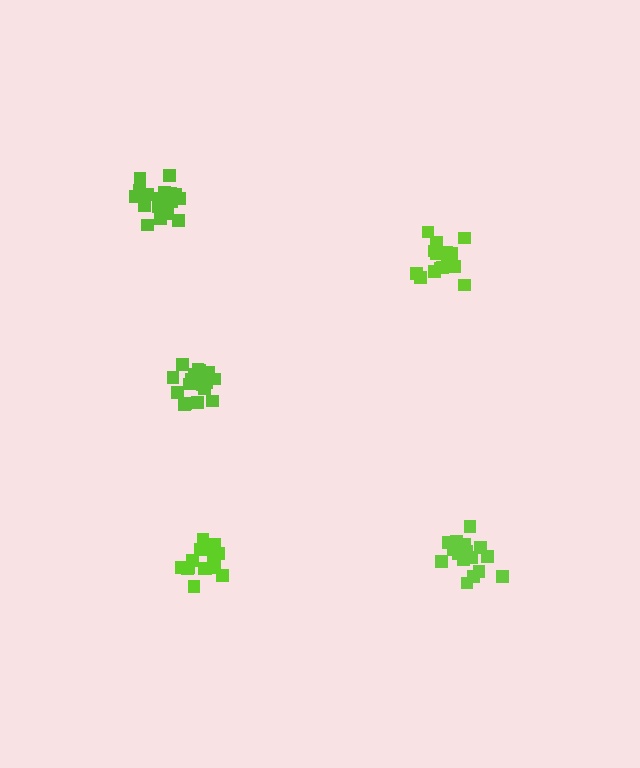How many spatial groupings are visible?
There are 5 spatial groupings.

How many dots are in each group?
Group 1: 15 dots, Group 2: 18 dots, Group 3: 17 dots, Group 4: 18 dots, Group 5: 17 dots (85 total).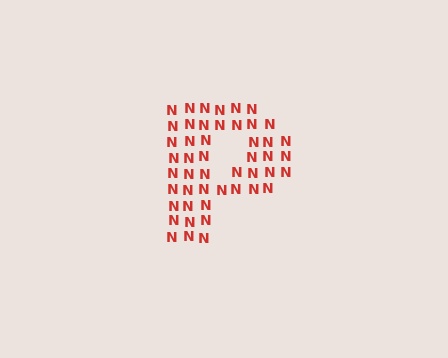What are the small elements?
The small elements are letter N's.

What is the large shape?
The large shape is the letter P.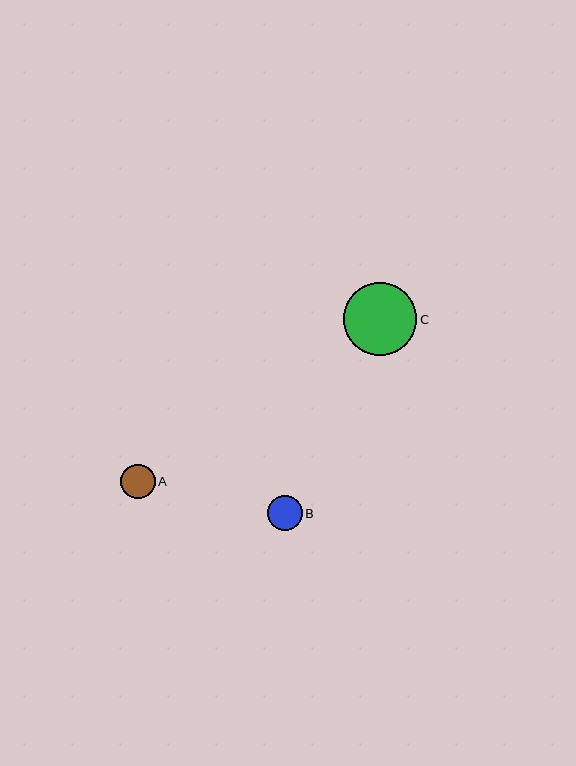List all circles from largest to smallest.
From largest to smallest: C, B, A.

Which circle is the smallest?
Circle A is the smallest with a size of approximately 35 pixels.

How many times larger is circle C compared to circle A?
Circle C is approximately 2.1 times the size of circle A.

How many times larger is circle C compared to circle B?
Circle C is approximately 2.1 times the size of circle B.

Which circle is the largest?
Circle C is the largest with a size of approximately 73 pixels.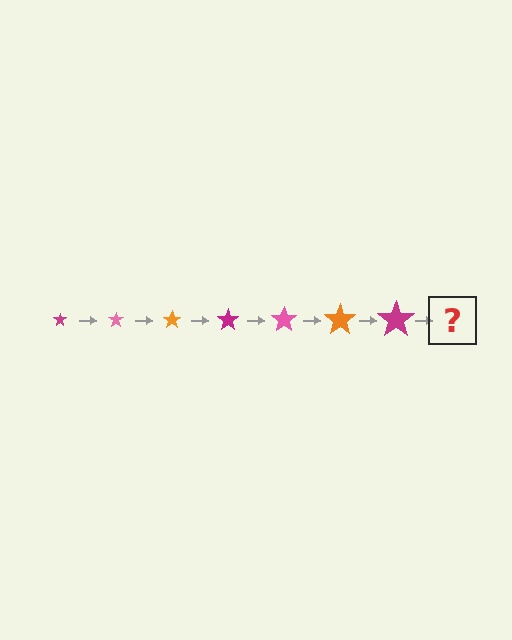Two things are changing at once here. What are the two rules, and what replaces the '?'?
The two rules are that the star grows larger each step and the color cycles through magenta, pink, and orange. The '?' should be a pink star, larger than the previous one.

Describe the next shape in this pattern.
It should be a pink star, larger than the previous one.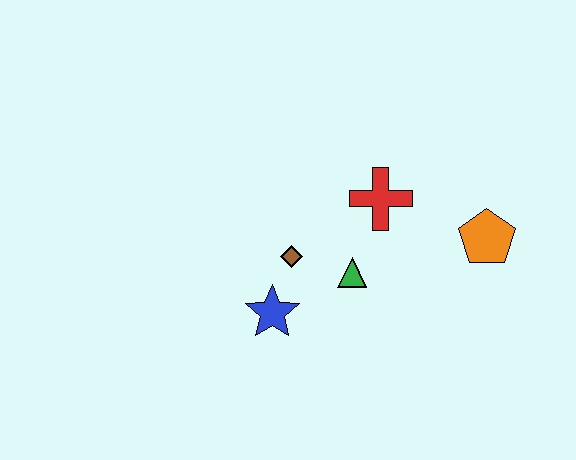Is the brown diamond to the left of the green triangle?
Yes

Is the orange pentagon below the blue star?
No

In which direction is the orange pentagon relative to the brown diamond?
The orange pentagon is to the right of the brown diamond.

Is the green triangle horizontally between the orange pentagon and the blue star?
Yes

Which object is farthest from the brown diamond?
The orange pentagon is farthest from the brown diamond.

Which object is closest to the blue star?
The brown diamond is closest to the blue star.